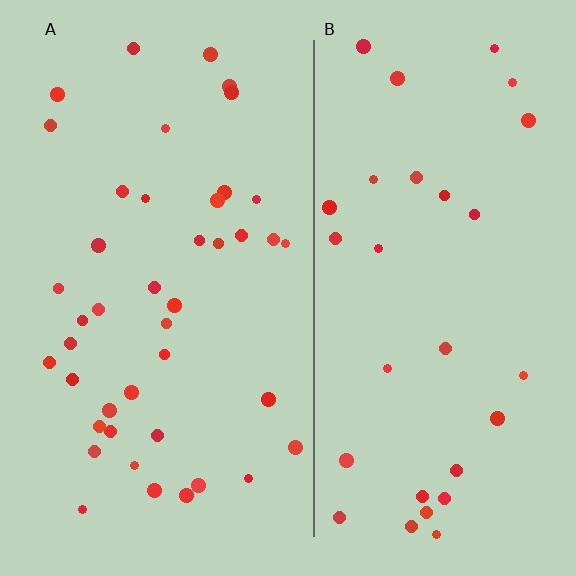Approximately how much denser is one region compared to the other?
Approximately 1.4× — region A over region B.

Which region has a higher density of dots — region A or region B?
A (the left).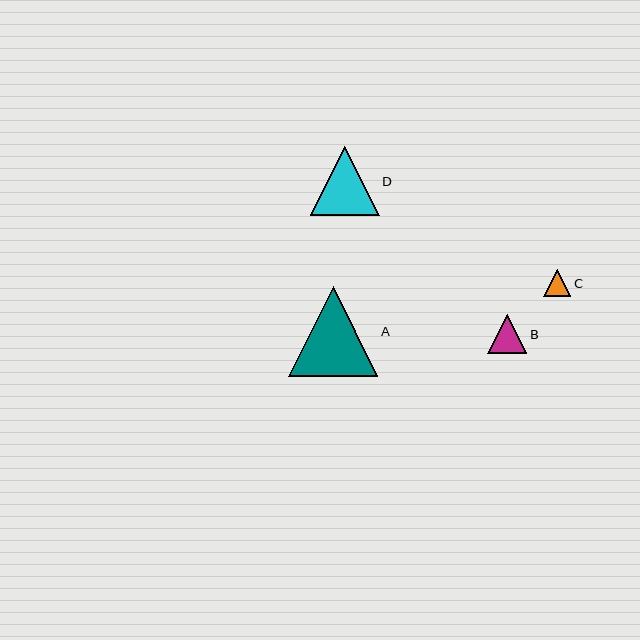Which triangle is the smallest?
Triangle C is the smallest with a size of approximately 27 pixels.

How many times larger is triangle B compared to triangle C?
Triangle B is approximately 1.5 times the size of triangle C.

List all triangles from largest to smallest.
From largest to smallest: A, D, B, C.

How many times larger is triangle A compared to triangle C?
Triangle A is approximately 3.3 times the size of triangle C.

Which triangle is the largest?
Triangle A is the largest with a size of approximately 89 pixels.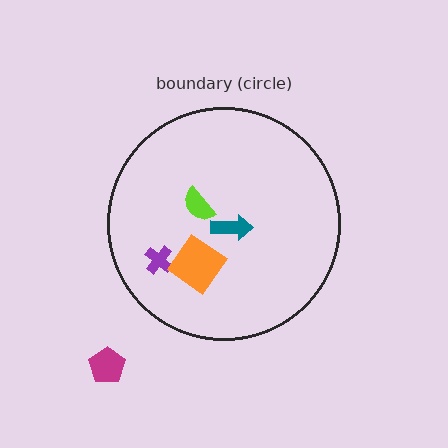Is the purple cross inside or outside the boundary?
Inside.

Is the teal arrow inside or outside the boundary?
Inside.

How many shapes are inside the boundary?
4 inside, 1 outside.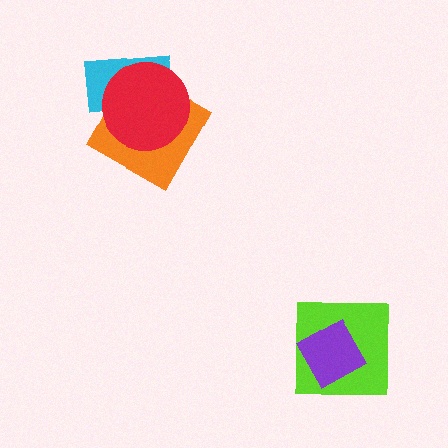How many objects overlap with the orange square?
2 objects overlap with the orange square.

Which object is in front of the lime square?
The purple square is in front of the lime square.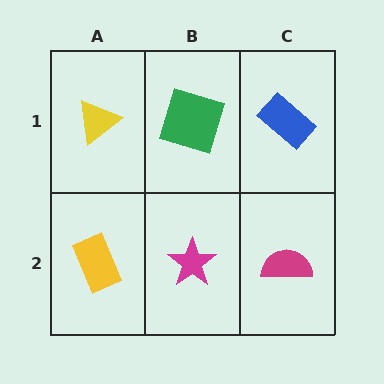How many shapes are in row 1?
3 shapes.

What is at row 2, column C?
A magenta semicircle.